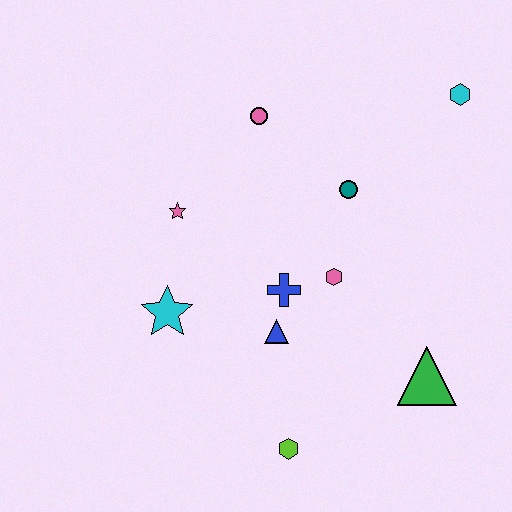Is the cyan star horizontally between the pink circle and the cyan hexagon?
No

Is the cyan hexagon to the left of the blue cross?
No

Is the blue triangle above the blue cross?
No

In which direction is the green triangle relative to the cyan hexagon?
The green triangle is below the cyan hexagon.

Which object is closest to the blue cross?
The blue triangle is closest to the blue cross.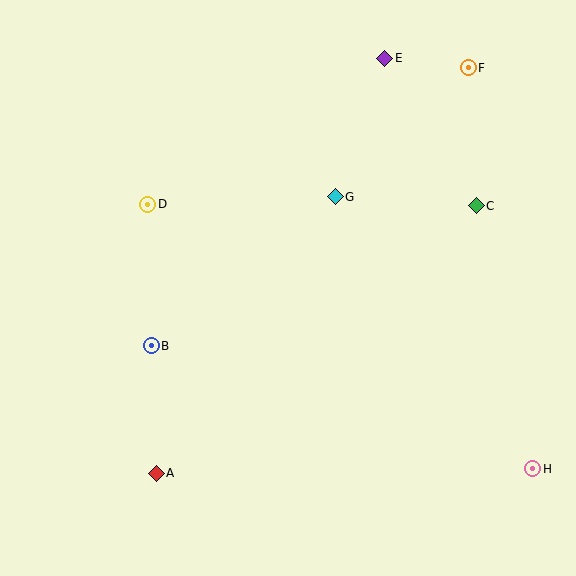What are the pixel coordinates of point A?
Point A is at (156, 473).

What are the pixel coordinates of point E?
Point E is at (385, 58).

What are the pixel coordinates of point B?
Point B is at (151, 346).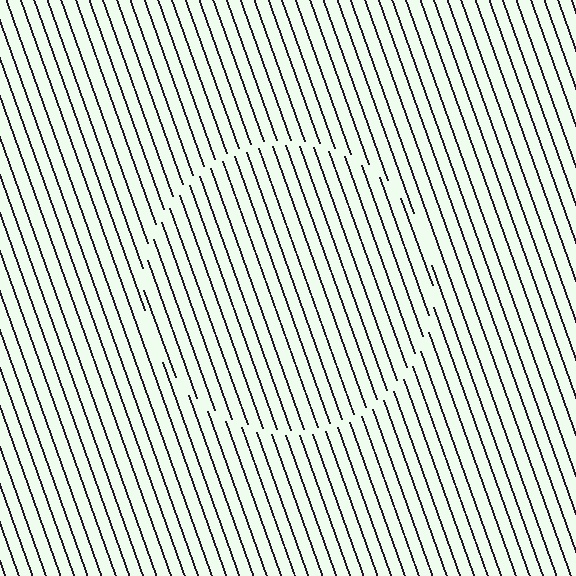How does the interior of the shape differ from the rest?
The interior of the shape contains the same grating, shifted by half a period — the contour is defined by the phase discontinuity where line-ends from the inner and outer gratings abut.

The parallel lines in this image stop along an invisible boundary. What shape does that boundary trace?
An illusory circle. The interior of the shape contains the same grating, shifted by half a period — the contour is defined by the phase discontinuity where line-ends from the inner and outer gratings abut.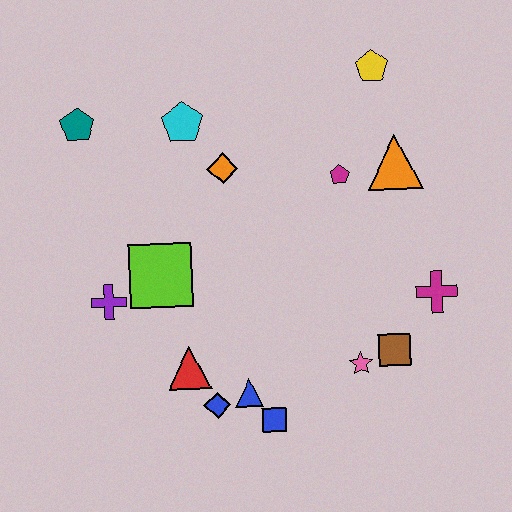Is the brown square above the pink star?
Yes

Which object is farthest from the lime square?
The yellow pentagon is farthest from the lime square.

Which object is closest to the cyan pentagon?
The orange diamond is closest to the cyan pentagon.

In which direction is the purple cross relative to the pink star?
The purple cross is to the left of the pink star.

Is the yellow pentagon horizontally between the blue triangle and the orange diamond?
No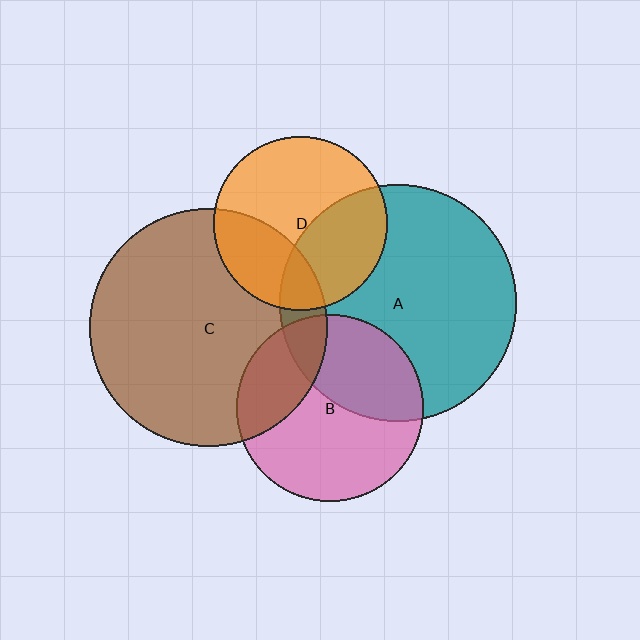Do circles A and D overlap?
Yes.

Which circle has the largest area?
Circle C (brown).